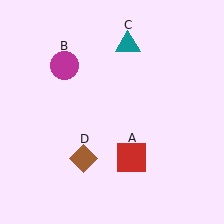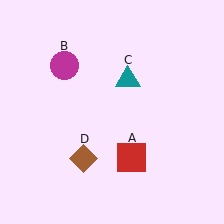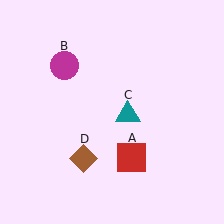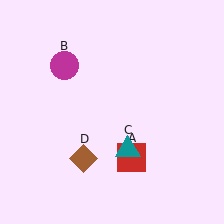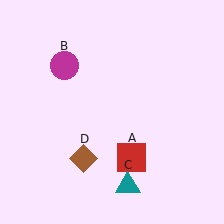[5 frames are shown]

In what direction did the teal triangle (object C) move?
The teal triangle (object C) moved down.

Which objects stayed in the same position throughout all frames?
Red square (object A) and magenta circle (object B) and brown diamond (object D) remained stationary.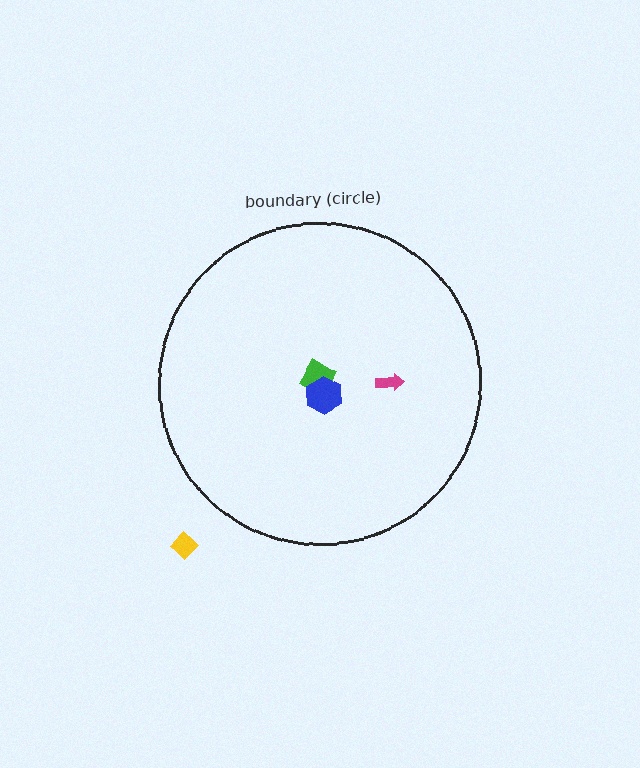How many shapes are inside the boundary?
3 inside, 1 outside.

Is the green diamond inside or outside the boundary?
Inside.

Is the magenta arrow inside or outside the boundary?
Inside.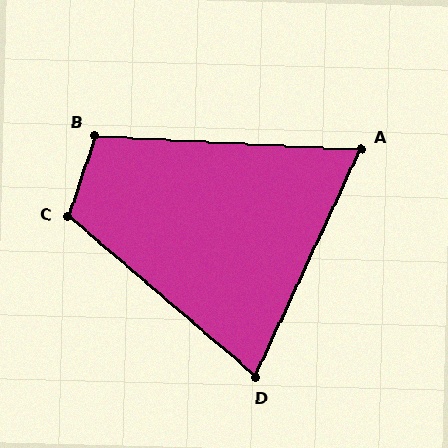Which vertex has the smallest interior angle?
A, at approximately 68 degrees.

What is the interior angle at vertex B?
Approximately 106 degrees (obtuse).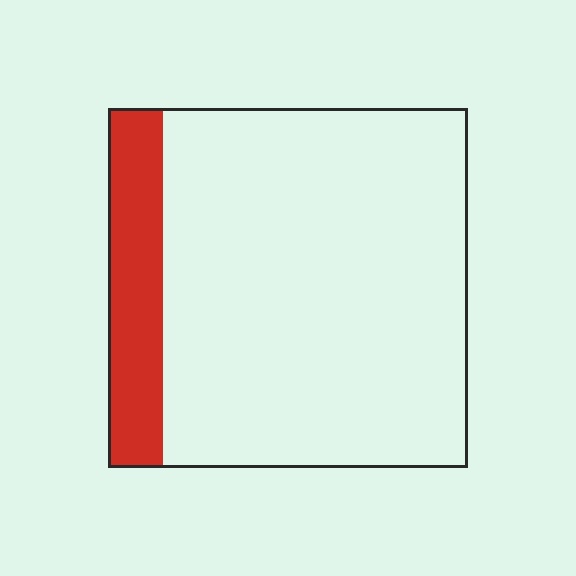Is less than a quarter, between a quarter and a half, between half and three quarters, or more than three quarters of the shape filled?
Less than a quarter.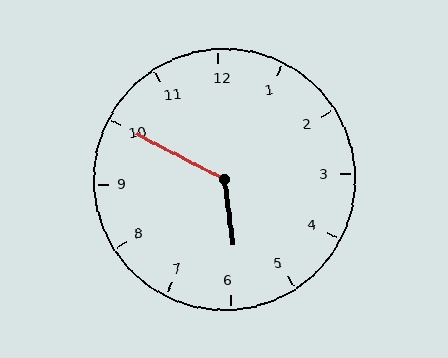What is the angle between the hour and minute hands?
Approximately 125 degrees.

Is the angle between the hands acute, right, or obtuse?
It is obtuse.